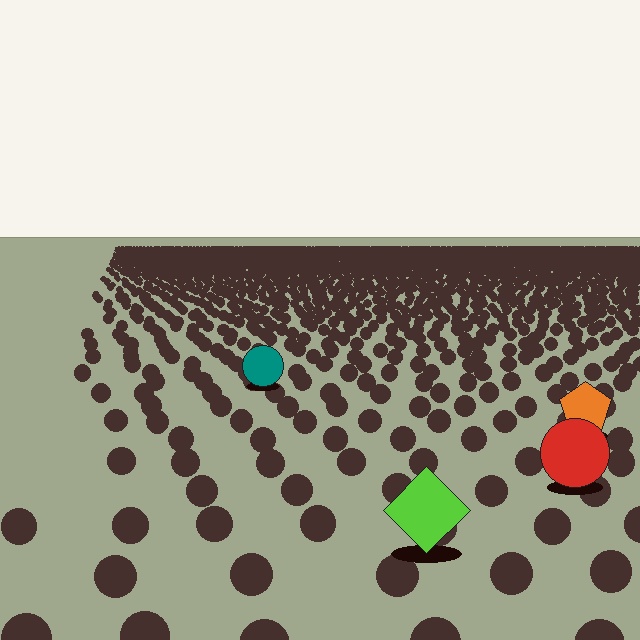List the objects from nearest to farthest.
From nearest to farthest: the lime diamond, the red circle, the orange pentagon, the teal circle.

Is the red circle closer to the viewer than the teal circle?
Yes. The red circle is closer — you can tell from the texture gradient: the ground texture is coarser near it.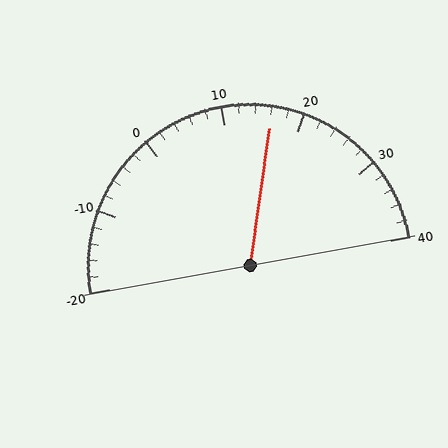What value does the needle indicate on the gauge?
The needle indicates approximately 16.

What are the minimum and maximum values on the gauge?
The gauge ranges from -20 to 40.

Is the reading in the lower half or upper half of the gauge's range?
The reading is in the upper half of the range (-20 to 40).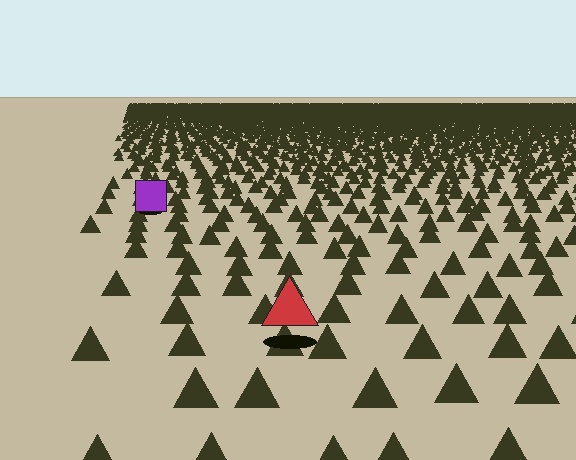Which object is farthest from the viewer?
The purple square is farthest from the viewer. It appears smaller and the ground texture around it is denser.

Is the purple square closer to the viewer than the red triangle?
No. The red triangle is closer — you can tell from the texture gradient: the ground texture is coarser near it.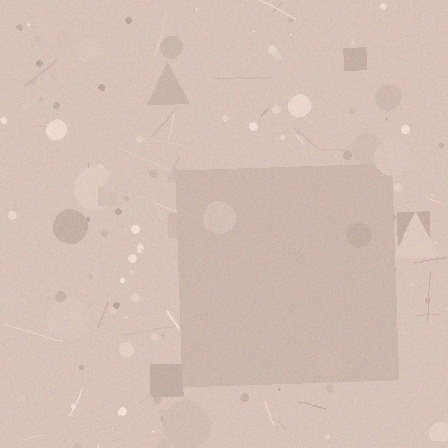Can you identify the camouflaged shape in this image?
The camouflaged shape is a square.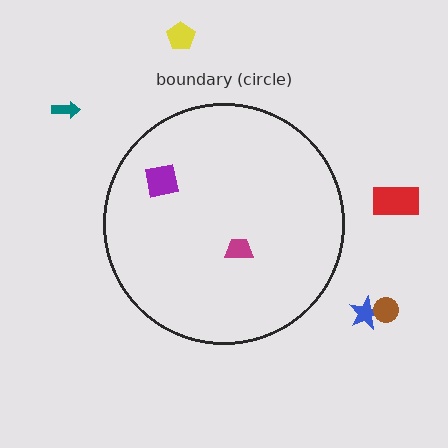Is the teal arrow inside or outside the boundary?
Outside.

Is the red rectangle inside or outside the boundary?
Outside.